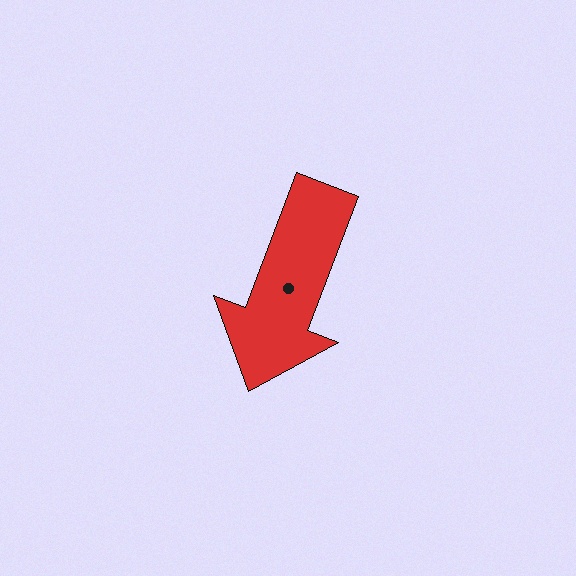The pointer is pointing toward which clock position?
Roughly 7 o'clock.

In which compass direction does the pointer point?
South.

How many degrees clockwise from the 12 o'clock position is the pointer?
Approximately 201 degrees.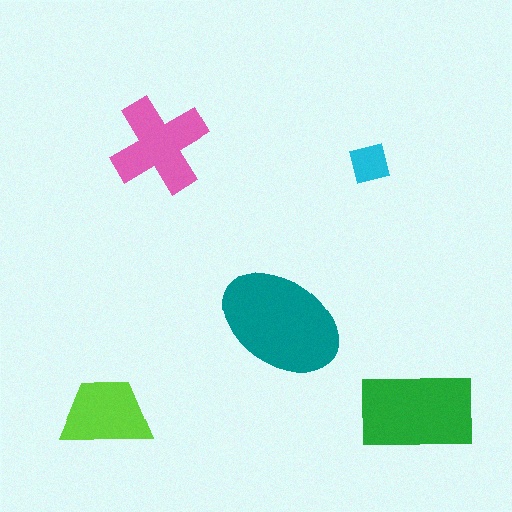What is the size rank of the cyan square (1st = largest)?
5th.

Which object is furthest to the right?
The green rectangle is rightmost.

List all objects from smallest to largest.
The cyan square, the lime trapezoid, the pink cross, the green rectangle, the teal ellipse.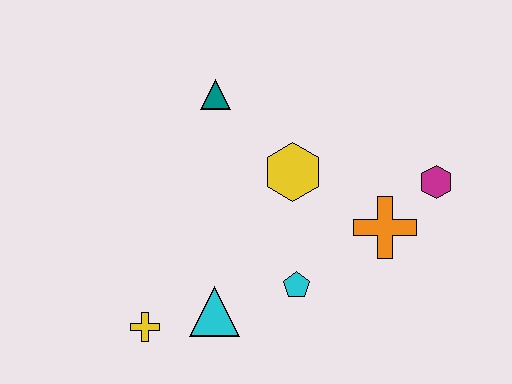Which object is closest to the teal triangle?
The yellow hexagon is closest to the teal triangle.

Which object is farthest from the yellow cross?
The magenta hexagon is farthest from the yellow cross.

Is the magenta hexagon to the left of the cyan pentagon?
No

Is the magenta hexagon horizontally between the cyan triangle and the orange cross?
No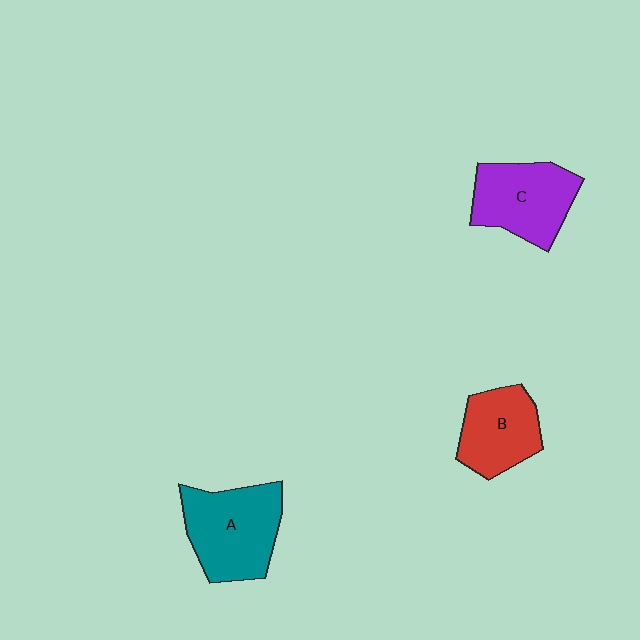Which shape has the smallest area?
Shape B (red).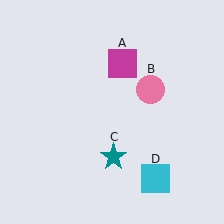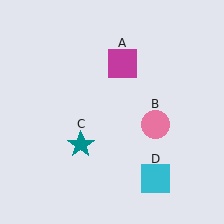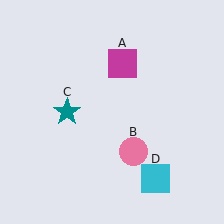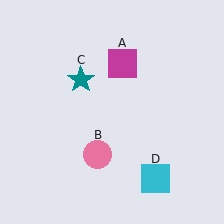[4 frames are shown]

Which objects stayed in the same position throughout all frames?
Magenta square (object A) and cyan square (object D) remained stationary.